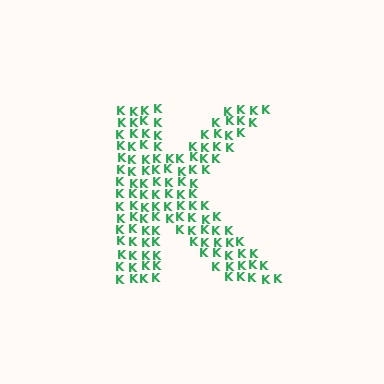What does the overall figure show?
The overall figure shows the letter K.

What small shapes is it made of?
It is made of small letter K's.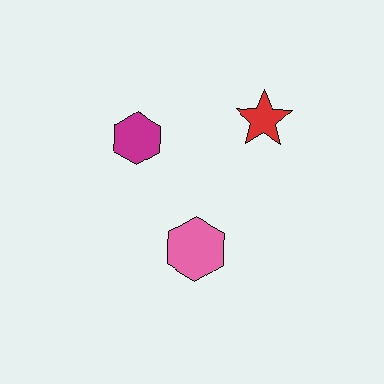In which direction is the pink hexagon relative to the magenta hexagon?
The pink hexagon is below the magenta hexagon.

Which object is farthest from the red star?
The pink hexagon is farthest from the red star.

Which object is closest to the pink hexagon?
The magenta hexagon is closest to the pink hexagon.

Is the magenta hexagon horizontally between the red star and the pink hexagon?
No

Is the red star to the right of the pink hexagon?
Yes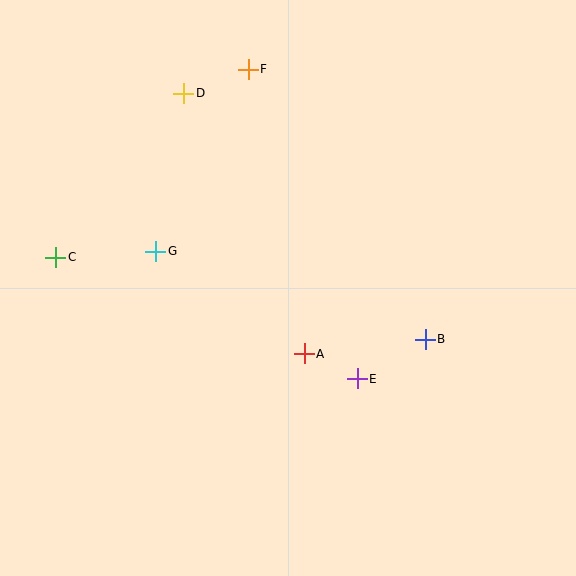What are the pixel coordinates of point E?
Point E is at (357, 379).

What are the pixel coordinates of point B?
Point B is at (425, 339).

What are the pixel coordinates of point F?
Point F is at (248, 69).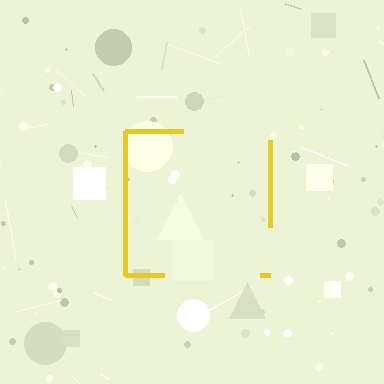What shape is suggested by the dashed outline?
The dashed outline suggests a square.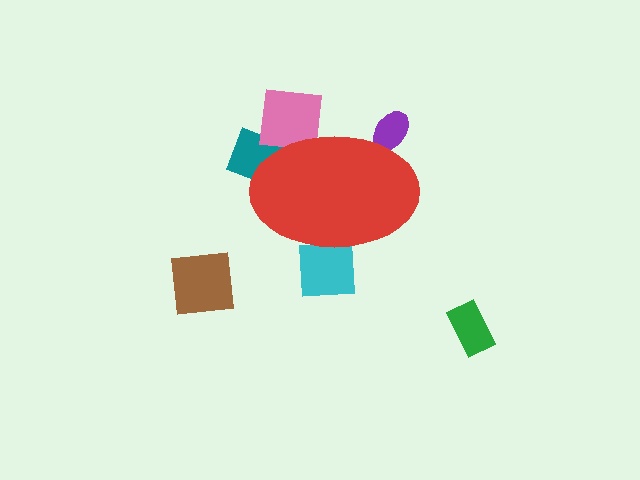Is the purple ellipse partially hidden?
Yes, the purple ellipse is partially hidden behind the red ellipse.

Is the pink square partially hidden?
Yes, the pink square is partially hidden behind the red ellipse.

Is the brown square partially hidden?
No, the brown square is fully visible.